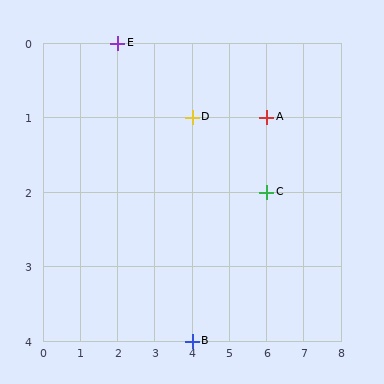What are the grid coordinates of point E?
Point E is at grid coordinates (2, 0).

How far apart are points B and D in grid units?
Points B and D are 3 rows apart.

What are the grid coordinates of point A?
Point A is at grid coordinates (6, 1).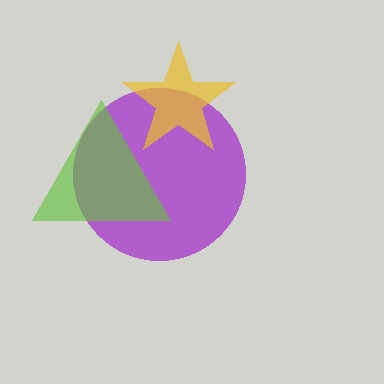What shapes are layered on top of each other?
The layered shapes are: a purple circle, a lime triangle, a yellow star.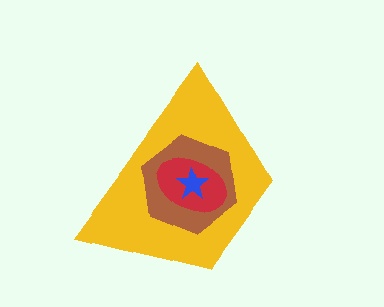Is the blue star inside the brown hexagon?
Yes.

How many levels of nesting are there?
4.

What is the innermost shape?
The blue star.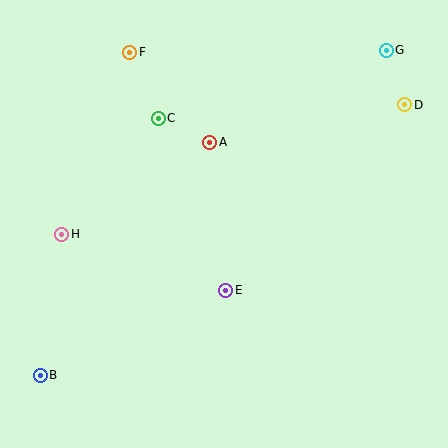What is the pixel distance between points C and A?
The distance between C and A is 56 pixels.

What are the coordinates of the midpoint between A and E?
The midpoint between A and E is at (218, 216).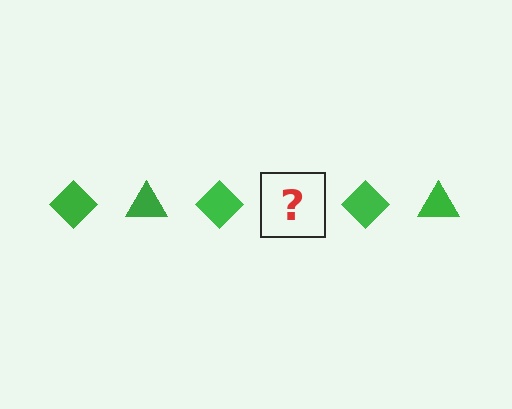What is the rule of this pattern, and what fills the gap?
The rule is that the pattern cycles through diamond, triangle shapes in green. The gap should be filled with a green triangle.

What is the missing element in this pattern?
The missing element is a green triangle.